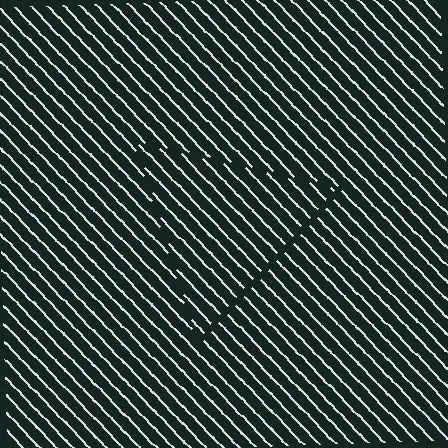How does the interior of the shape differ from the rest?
The interior of the shape contains the same grating, shifted by half a period — the contour is defined by the phase discontinuity where line-ends from the inner and outer gratings abut.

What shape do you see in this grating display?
An illusory triangle. The interior of the shape contains the same grating, shifted by half a period — the contour is defined by the phase discontinuity where line-ends from the inner and outer gratings abut.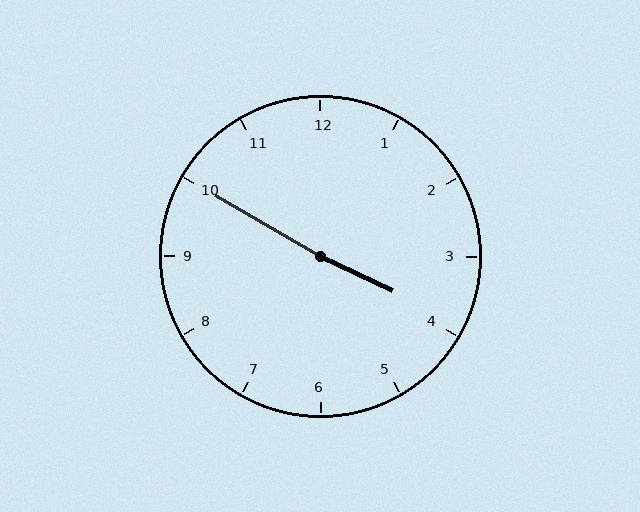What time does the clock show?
3:50.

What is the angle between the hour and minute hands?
Approximately 175 degrees.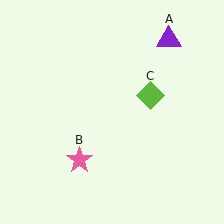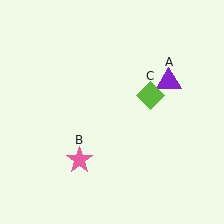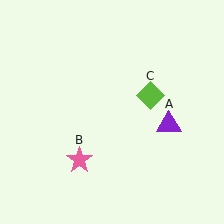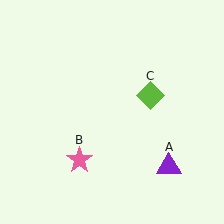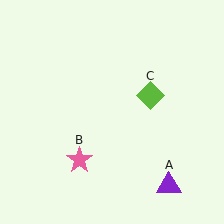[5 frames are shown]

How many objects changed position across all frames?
1 object changed position: purple triangle (object A).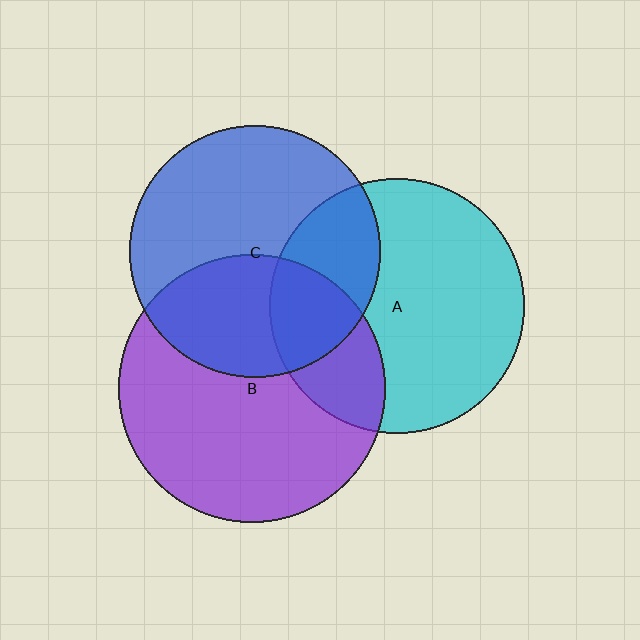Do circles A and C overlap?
Yes.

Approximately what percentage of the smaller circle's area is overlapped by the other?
Approximately 30%.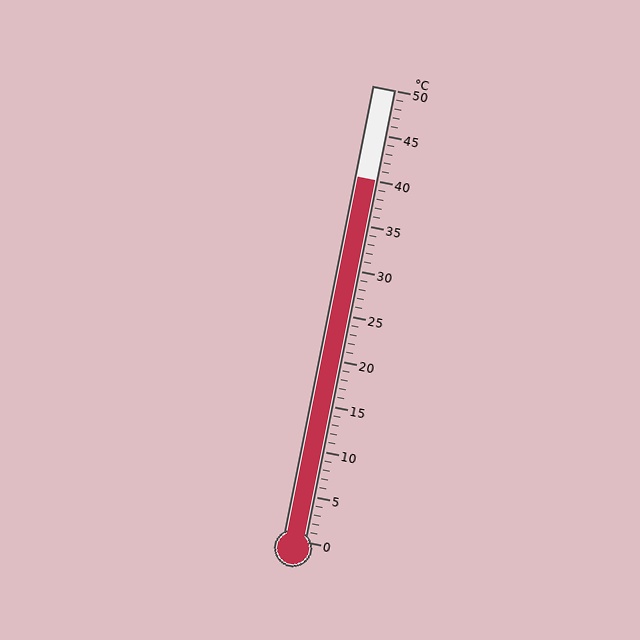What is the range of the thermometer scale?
The thermometer scale ranges from 0°C to 50°C.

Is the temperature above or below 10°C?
The temperature is above 10°C.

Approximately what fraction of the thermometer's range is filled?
The thermometer is filled to approximately 80% of its range.